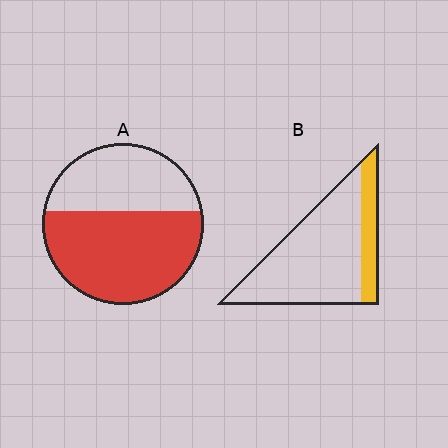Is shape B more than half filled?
No.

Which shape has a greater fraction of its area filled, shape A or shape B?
Shape A.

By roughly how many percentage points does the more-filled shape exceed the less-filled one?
By roughly 40 percentage points (A over B).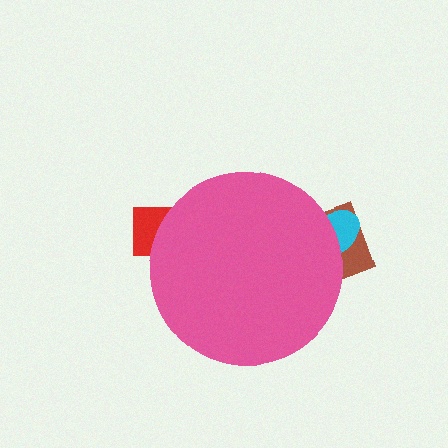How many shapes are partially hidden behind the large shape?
3 shapes are partially hidden.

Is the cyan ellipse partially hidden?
Yes, the cyan ellipse is partially hidden behind the pink circle.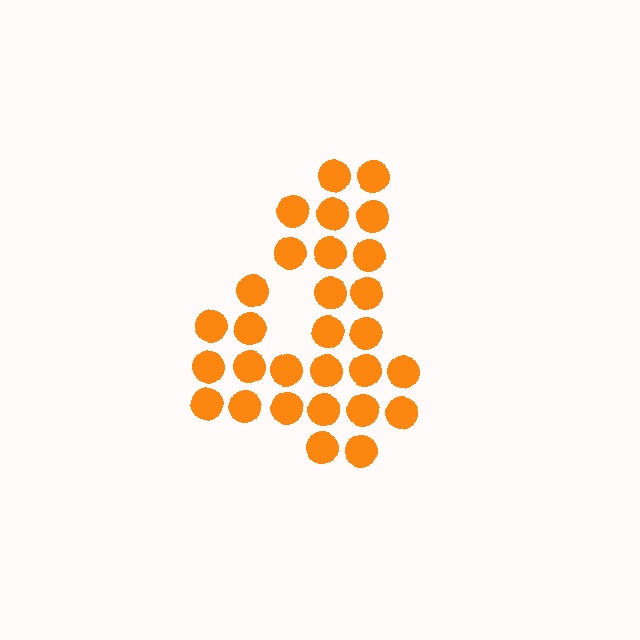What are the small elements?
The small elements are circles.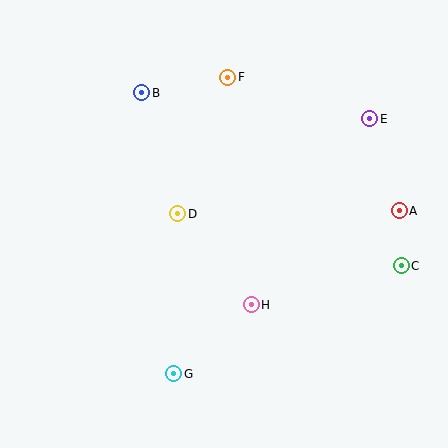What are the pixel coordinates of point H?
Point H is at (251, 305).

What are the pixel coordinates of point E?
Point E is at (370, 119).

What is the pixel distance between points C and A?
The distance between C and A is 55 pixels.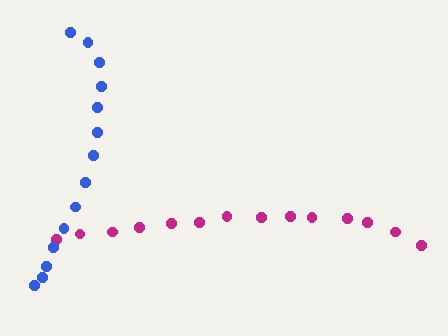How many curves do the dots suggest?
There are 2 distinct paths.